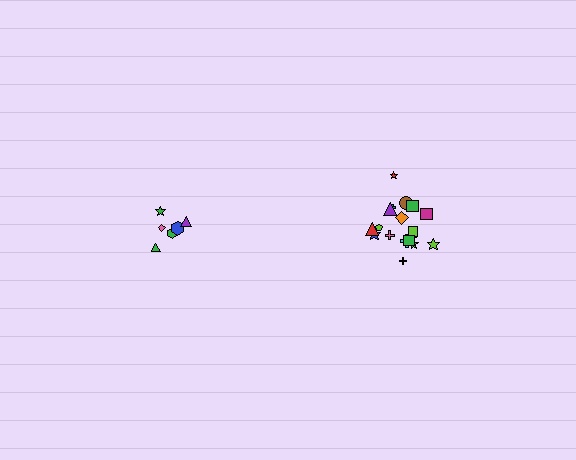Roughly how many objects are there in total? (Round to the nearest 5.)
Roughly 25 objects in total.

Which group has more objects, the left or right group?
The right group.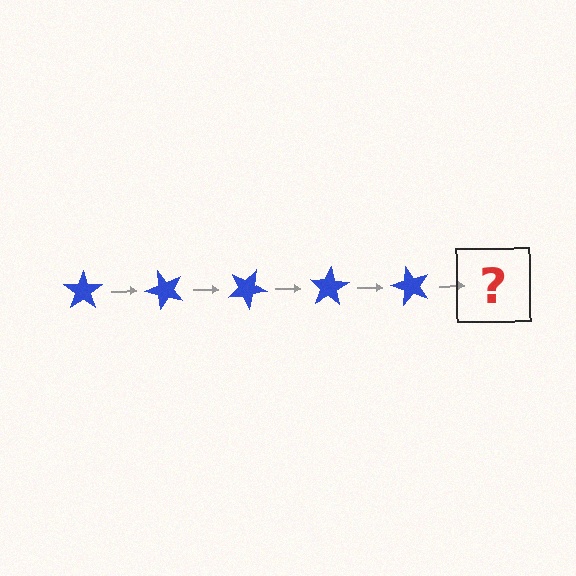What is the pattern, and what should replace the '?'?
The pattern is that the star rotates 50 degrees each step. The '?' should be a blue star rotated 250 degrees.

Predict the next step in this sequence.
The next step is a blue star rotated 250 degrees.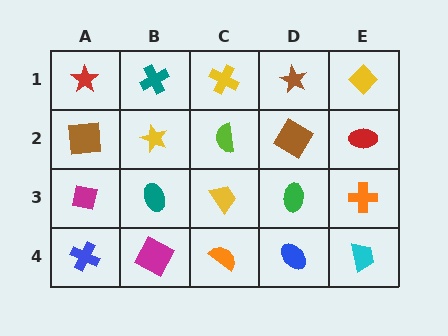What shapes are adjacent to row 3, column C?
A lime semicircle (row 2, column C), an orange semicircle (row 4, column C), a teal ellipse (row 3, column B), a green ellipse (row 3, column D).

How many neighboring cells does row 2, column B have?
4.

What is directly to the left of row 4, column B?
A blue cross.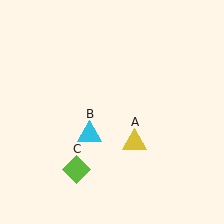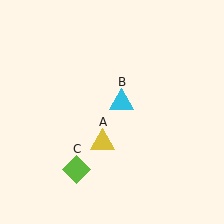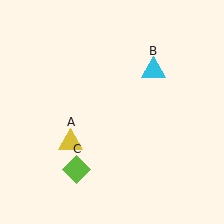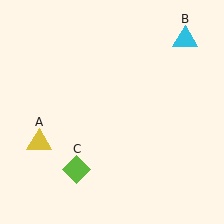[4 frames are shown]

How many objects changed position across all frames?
2 objects changed position: yellow triangle (object A), cyan triangle (object B).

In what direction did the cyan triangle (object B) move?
The cyan triangle (object B) moved up and to the right.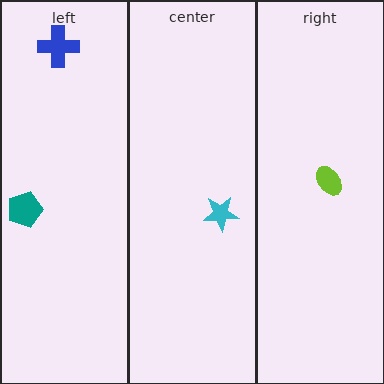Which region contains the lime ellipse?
The right region.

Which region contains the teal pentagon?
The left region.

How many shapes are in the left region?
2.